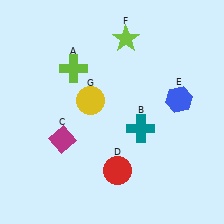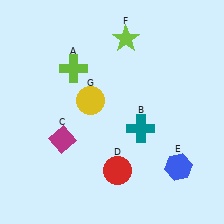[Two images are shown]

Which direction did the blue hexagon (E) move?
The blue hexagon (E) moved down.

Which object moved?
The blue hexagon (E) moved down.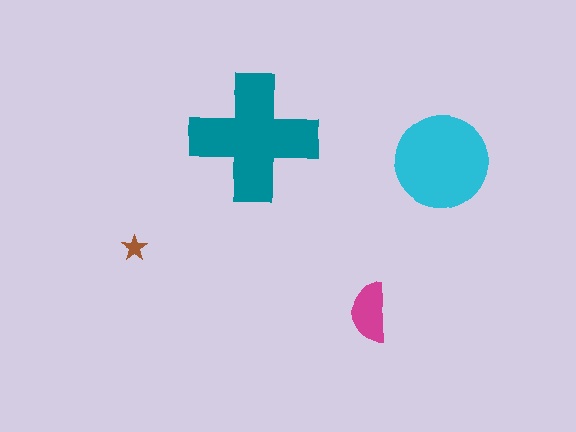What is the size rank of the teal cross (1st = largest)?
1st.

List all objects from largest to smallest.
The teal cross, the cyan circle, the magenta semicircle, the brown star.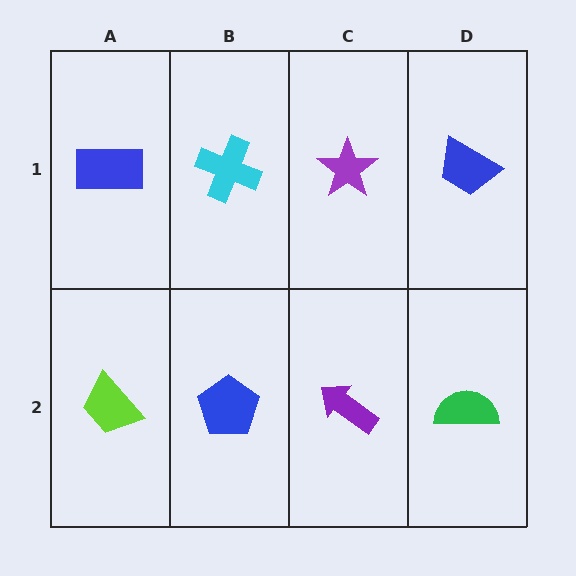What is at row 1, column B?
A cyan cross.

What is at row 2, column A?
A lime trapezoid.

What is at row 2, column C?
A purple arrow.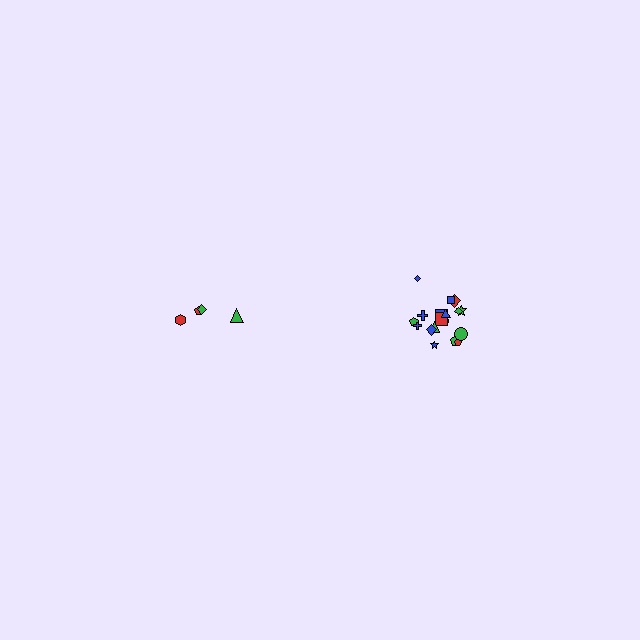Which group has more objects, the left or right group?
The right group.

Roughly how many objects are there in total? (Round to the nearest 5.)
Roughly 20 objects in total.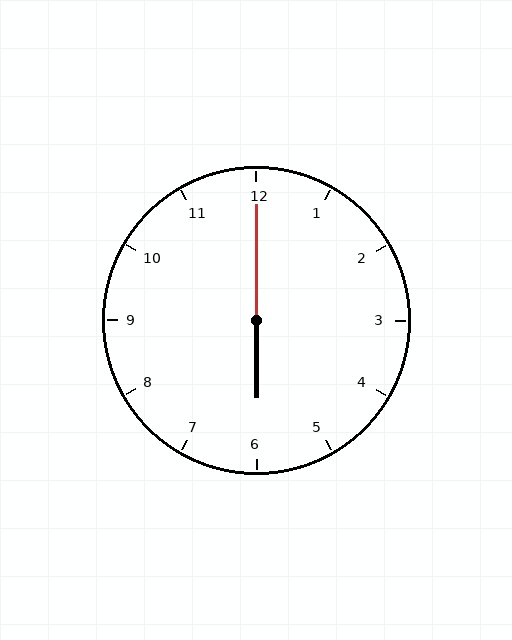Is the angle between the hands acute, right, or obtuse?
It is obtuse.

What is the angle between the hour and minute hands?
Approximately 180 degrees.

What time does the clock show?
6:00.